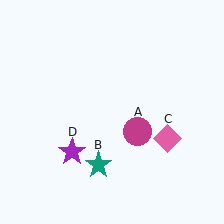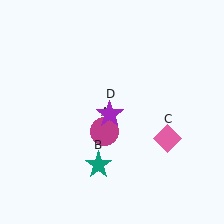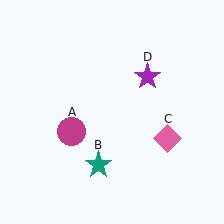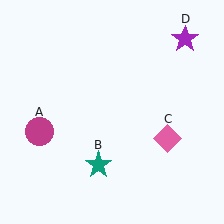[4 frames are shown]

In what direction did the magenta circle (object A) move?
The magenta circle (object A) moved left.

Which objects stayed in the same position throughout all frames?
Teal star (object B) and pink diamond (object C) remained stationary.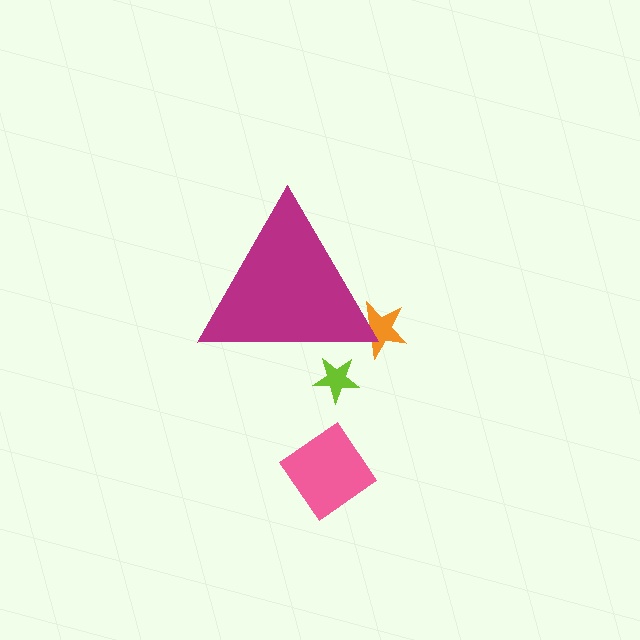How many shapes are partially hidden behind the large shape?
2 shapes are partially hidden.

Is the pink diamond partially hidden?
No, the pink diamond is fully visible.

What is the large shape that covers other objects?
A magenta triangle.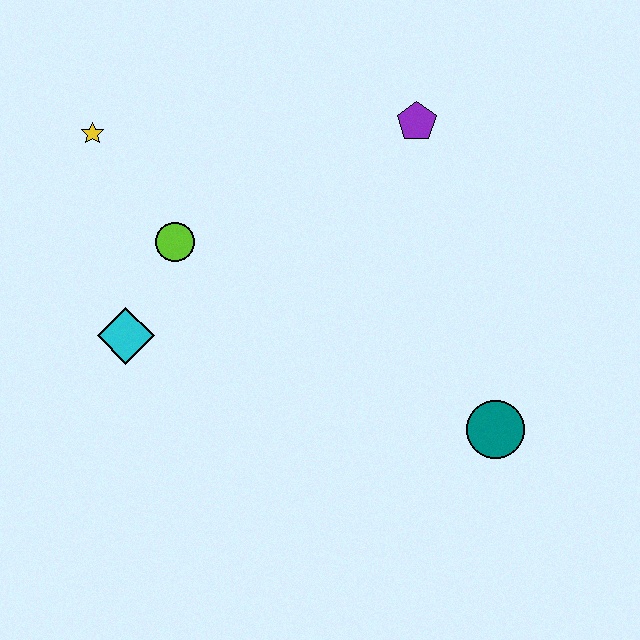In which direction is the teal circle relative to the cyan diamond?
The teal circle is to the right of the cyan diamond.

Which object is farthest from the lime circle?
The teal circle is farthest from the lime circle.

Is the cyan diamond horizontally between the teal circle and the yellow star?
Yes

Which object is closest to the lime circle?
The cyan diamond is closest to the lime circle.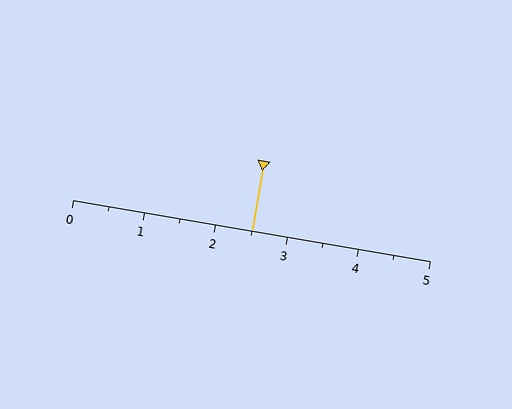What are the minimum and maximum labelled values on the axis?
The axis runs from 0 to 5.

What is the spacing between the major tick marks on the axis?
The major ticks are spaced 1 apart.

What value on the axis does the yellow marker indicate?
The marker indicates approximately 2.5.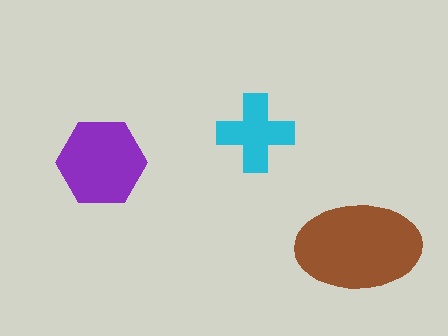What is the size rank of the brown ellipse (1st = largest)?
1st.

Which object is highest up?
The cyan cross is topmost.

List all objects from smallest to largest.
The cyan cross, the purple hexagon, the brown ellipse.